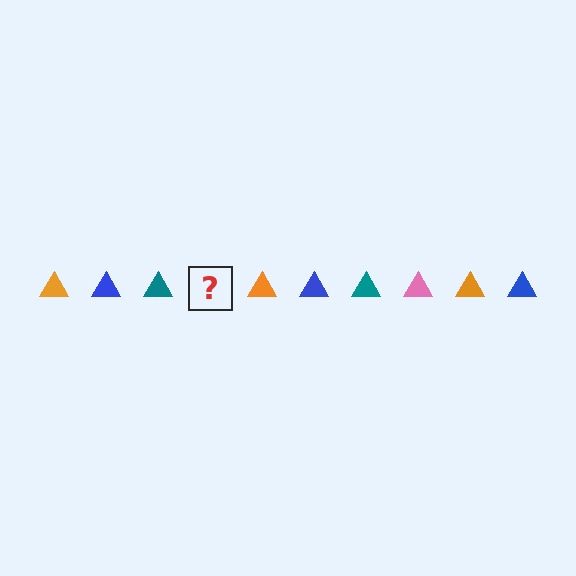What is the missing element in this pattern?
The missing element is a pink triangle.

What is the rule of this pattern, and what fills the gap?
The rule is that the pattern cycles through orange, blue, teal, pink triangles. The gap should be filled with a pink triangle.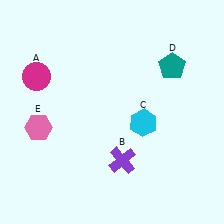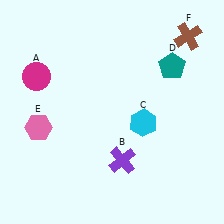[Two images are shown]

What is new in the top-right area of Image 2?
A brown cross (F) was added in the top-right area of Image 2.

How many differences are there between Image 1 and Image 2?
There is 1 difference between the two images.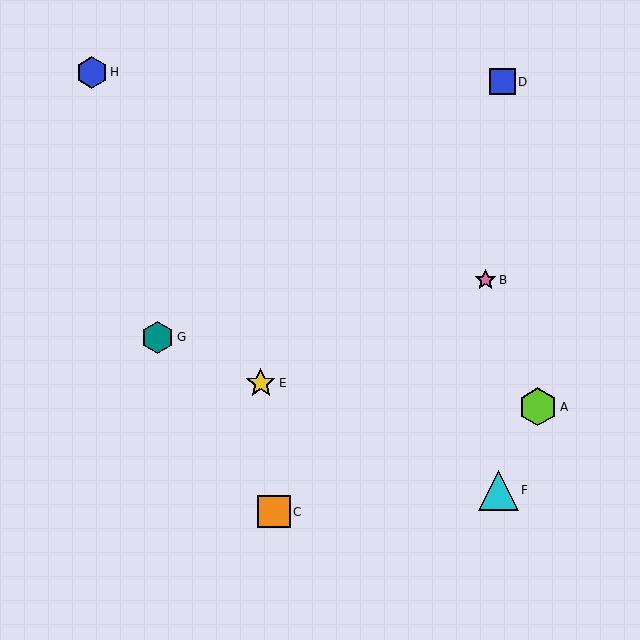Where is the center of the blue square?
The center of the blue square is at (502, 82).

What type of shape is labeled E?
Shape E is a yellow star.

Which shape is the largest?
The cyan triangle (labeled F) is the largest.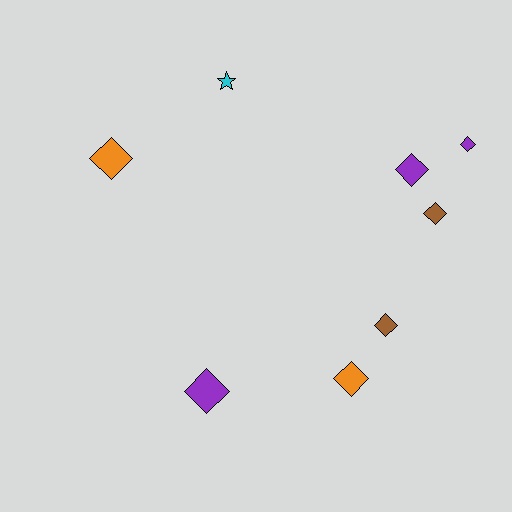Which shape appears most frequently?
Diamond, with 7 objects.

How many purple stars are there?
There are no purple stars.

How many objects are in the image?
There are 8 objects.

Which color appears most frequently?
Purple, with 3 objects.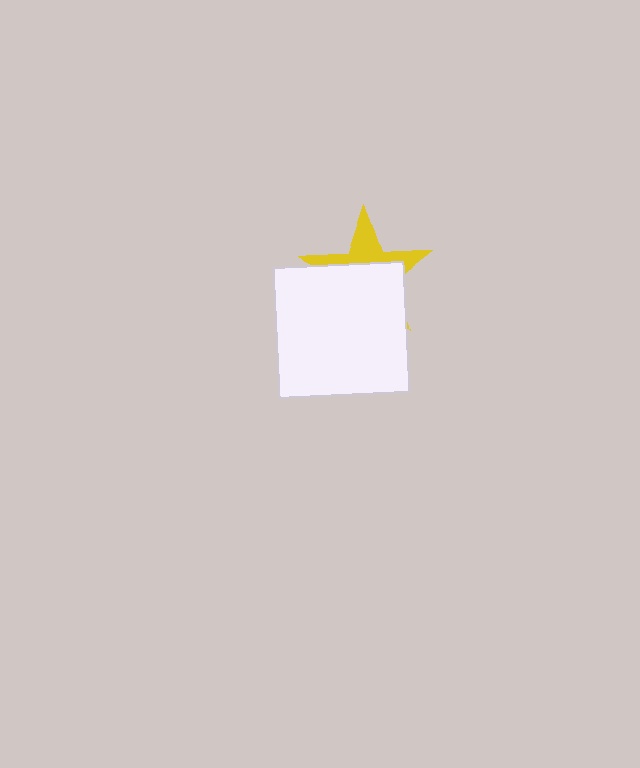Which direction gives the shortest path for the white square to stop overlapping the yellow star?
Moving down gives the shortest separation.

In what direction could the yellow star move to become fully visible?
The yellow star could move up. That would shift it out from behind the white square entirely.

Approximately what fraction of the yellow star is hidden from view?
Roughly 63% of the yellow star is hidden behind the white square.